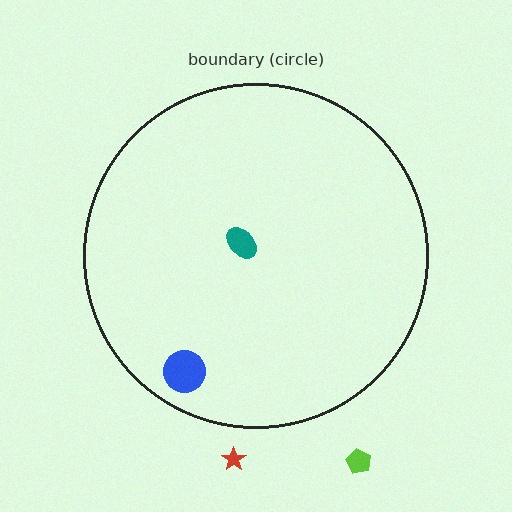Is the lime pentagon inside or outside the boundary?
Outside.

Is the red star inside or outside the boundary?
Outside.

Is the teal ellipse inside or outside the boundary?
Inside.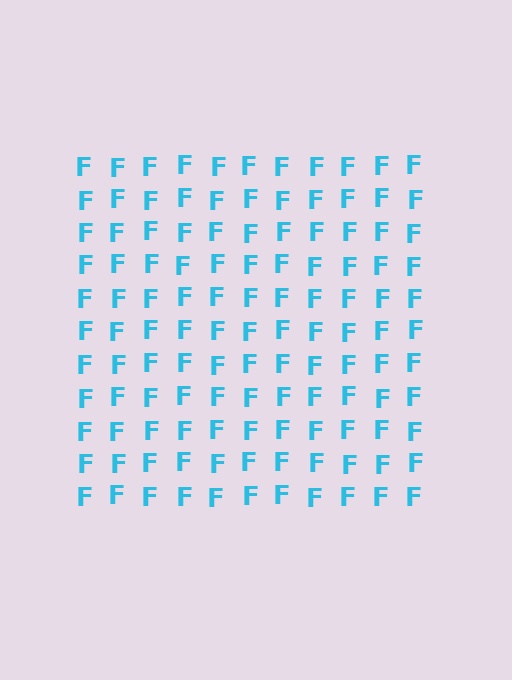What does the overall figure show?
The overall figure shows a square.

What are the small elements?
The small elements are letter F's.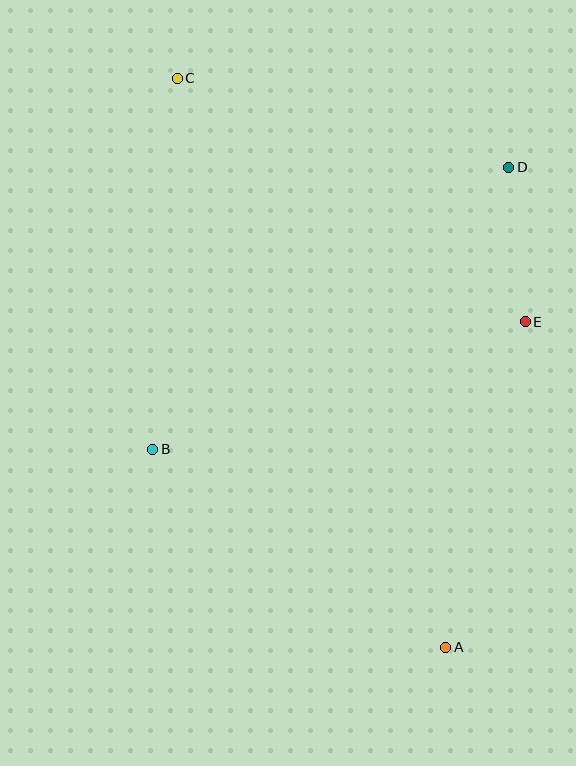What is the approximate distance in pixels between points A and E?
The distance between A and E is approximately 335 pixels.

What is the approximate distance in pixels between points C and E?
The distance between C and E is approximately 425 pixels.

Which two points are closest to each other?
Points D and E are closest to each other.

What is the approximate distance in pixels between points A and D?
The distance between A and D is approximately 484 pixels.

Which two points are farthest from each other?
Points A and C are farthest from each other.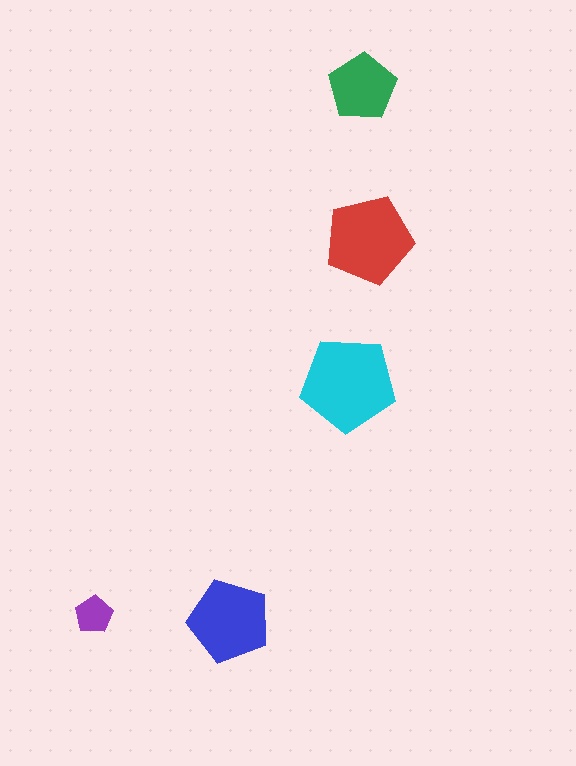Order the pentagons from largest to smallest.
the cyan one, the red one, the blue one, the green one, the purple one.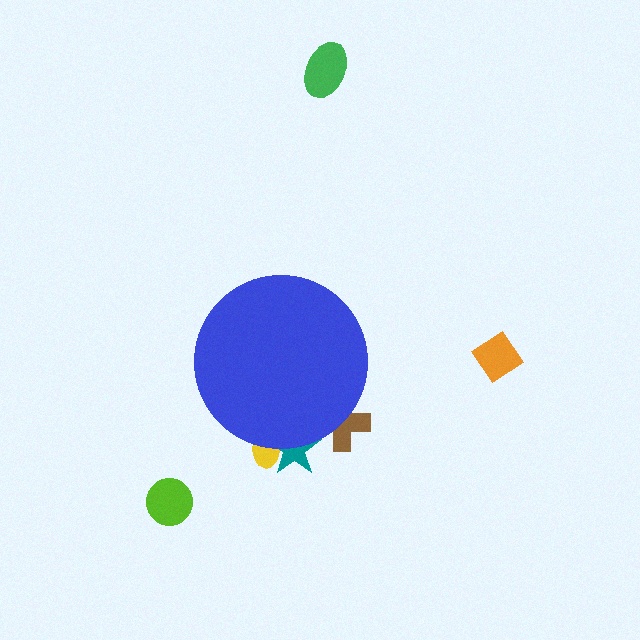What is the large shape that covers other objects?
A blue circle.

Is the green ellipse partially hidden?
No, the green ellipse is fully visible.